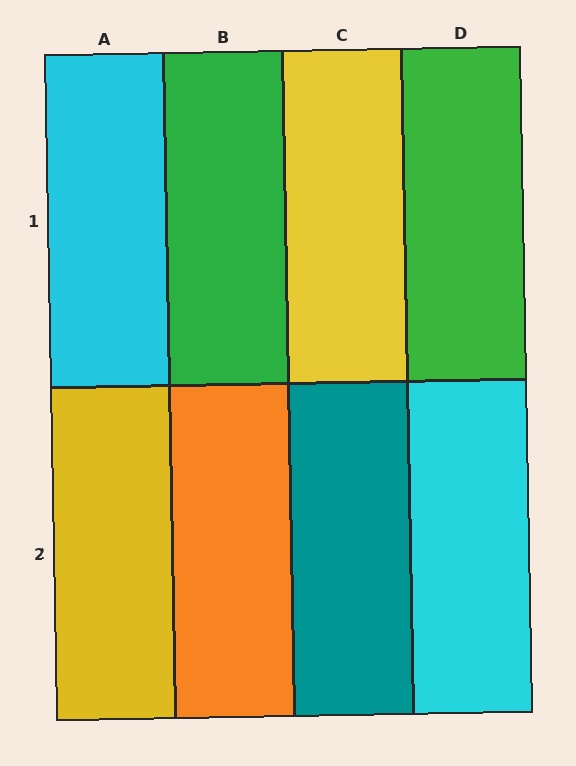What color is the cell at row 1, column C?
Yellow.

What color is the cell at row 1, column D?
Green.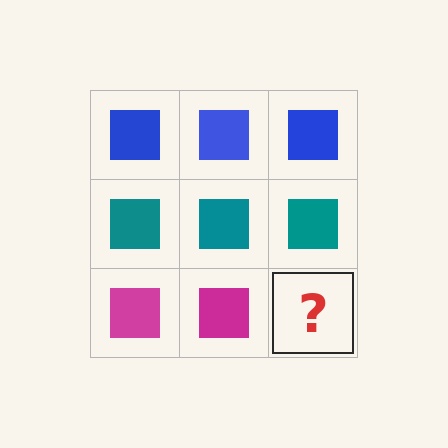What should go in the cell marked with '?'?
The missing cell should contain a magenta square.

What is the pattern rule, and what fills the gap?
The rule is that each row has a consistent color. The gap should be filled with a magenta square.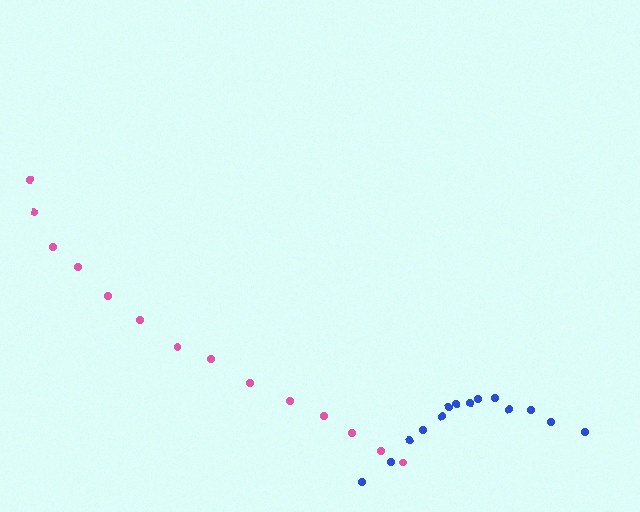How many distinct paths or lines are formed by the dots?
There are 2 distinct paths.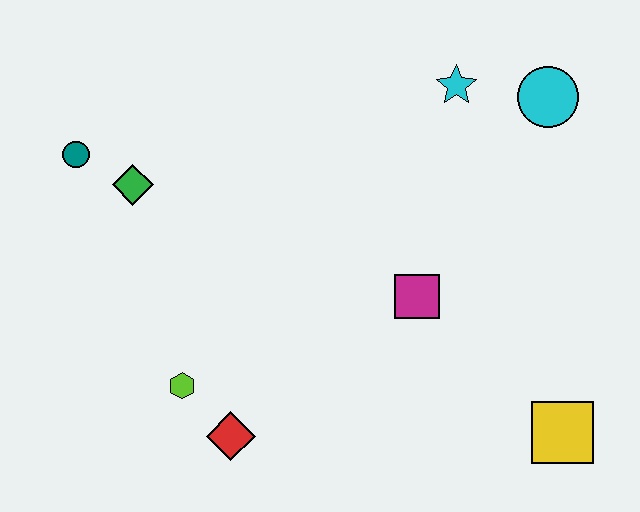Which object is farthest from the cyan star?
The red diamond is farthest from the cyan star.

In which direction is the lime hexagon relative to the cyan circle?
The lime hexagon is to the left of the cyan circle.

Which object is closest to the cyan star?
The cyan circle is closest to the cyan star.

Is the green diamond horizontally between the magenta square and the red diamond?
No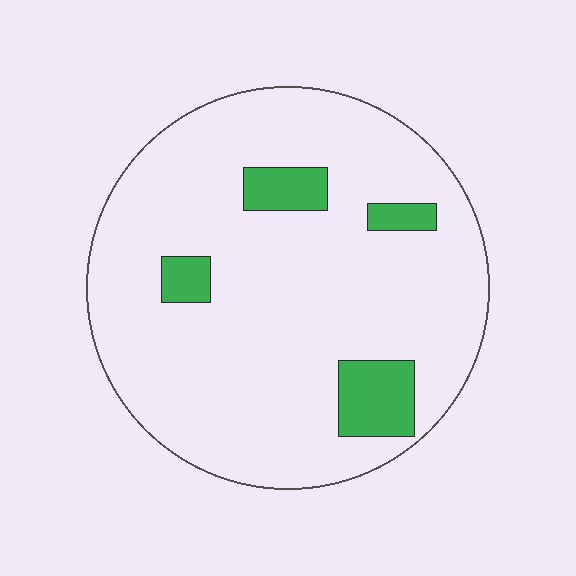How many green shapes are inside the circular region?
4.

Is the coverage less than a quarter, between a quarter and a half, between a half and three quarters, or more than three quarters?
Less than a quarter.